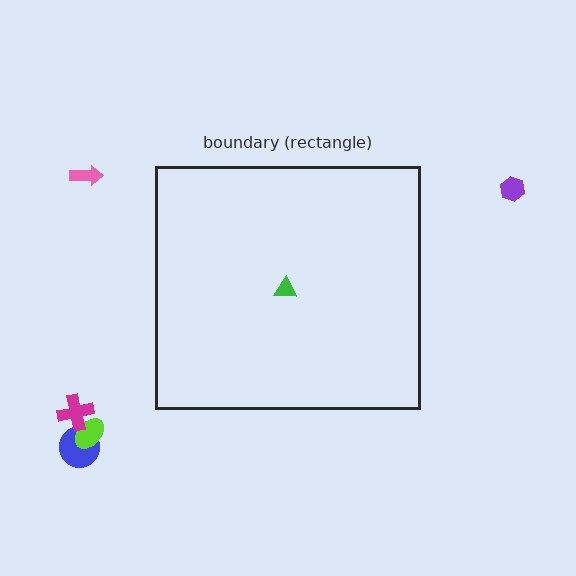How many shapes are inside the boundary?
1 inside, 5 outside.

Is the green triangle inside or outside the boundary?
Inside.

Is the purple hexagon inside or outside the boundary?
Outside.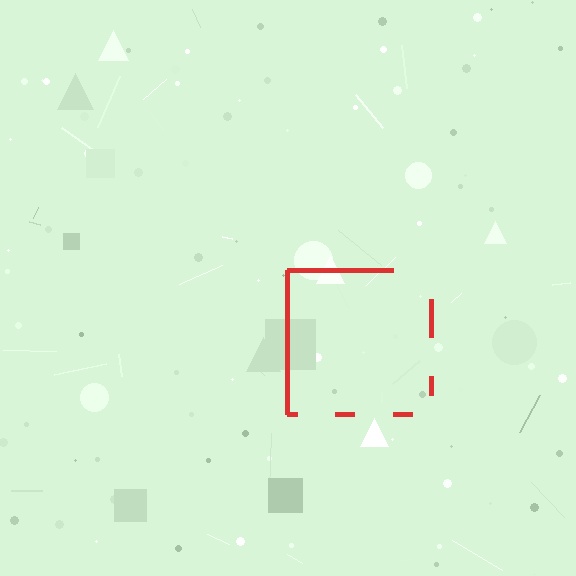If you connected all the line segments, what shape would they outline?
They would outline a square.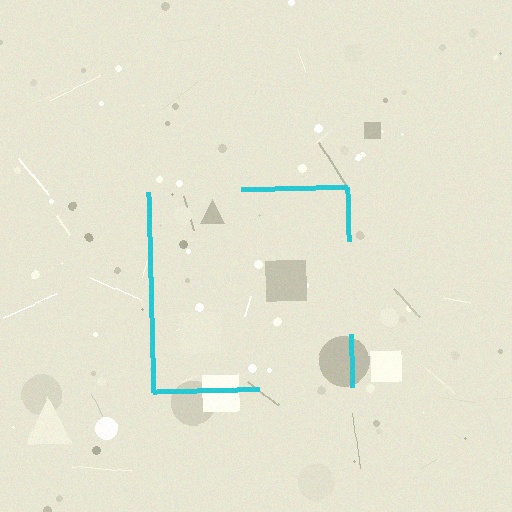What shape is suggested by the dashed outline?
The dashed outline suggests a square.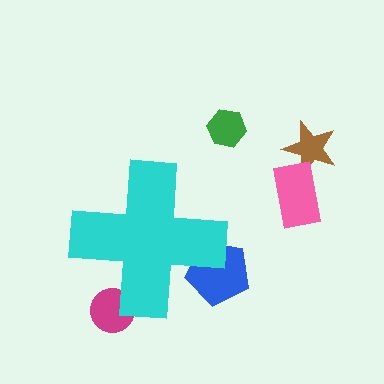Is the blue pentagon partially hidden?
Yes, the blue pentagon is partially hidden behind the cyan cross.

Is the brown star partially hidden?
No, the brown star is fully visible.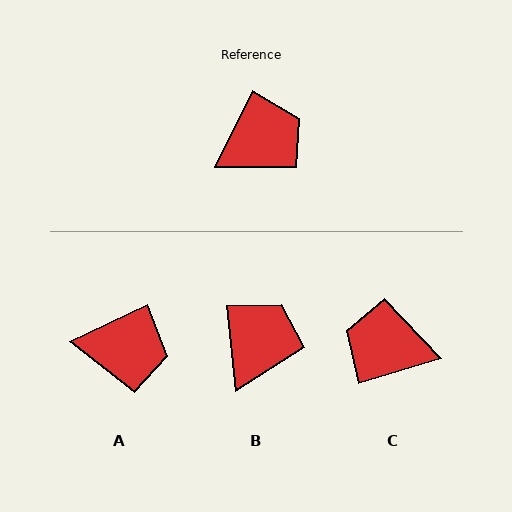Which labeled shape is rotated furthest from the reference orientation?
C, about 133 degrees away.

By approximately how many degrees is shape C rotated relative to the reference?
Approximately 133 degrees counter-clockwise.